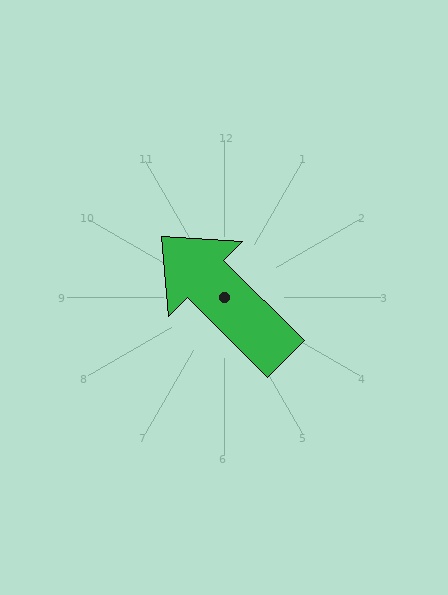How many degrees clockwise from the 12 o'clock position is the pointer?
Approximately 315 degrees.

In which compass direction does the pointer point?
Northwest.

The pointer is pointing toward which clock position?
Roughly 10 o'clock.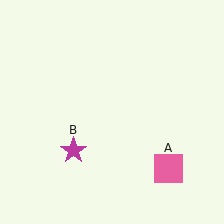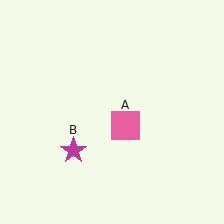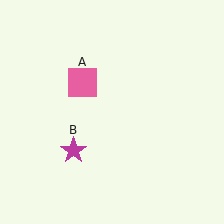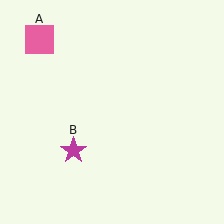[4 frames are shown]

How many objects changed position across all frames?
1 object changed position: pink square (object A).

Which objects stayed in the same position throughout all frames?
Magenta star (object B) remained stationary.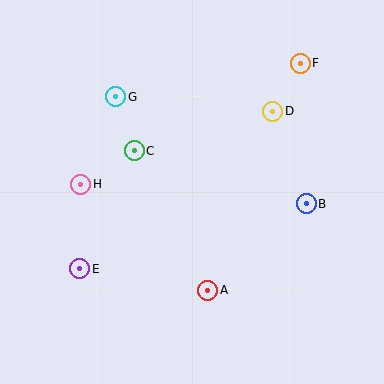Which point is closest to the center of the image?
Point C at (134, 151) is closest to the center.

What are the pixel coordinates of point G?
Point G is at (116, 97).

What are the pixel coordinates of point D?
Point D is at (273, 111).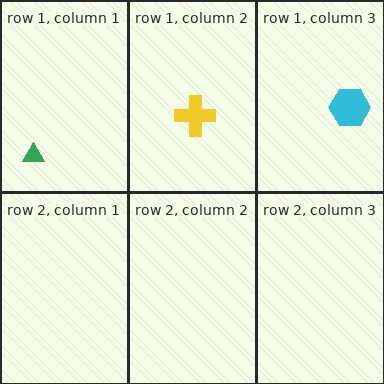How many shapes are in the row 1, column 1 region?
1.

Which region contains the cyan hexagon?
The row 1, column 3 region.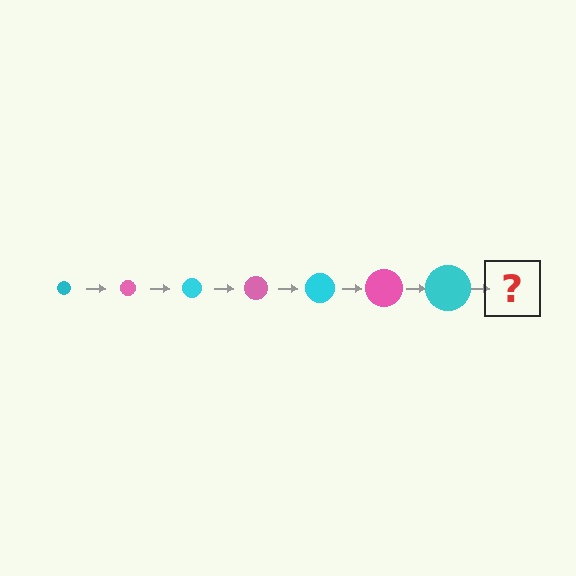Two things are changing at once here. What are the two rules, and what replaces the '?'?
The two rules are that the circle grows larger each step and the color cycles through cyan and pink. The '?' should be a pink circle, larger than the previous one.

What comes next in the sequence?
The next element should be a pink circle, larger than the previous one.